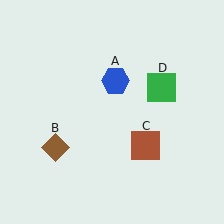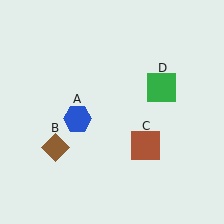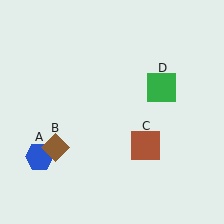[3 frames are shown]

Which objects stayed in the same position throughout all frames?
Brown diamond (object B) and brown square (object C) and green square (object D) remained stationary.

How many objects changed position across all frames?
1 object changed position: blue hexagon (object A).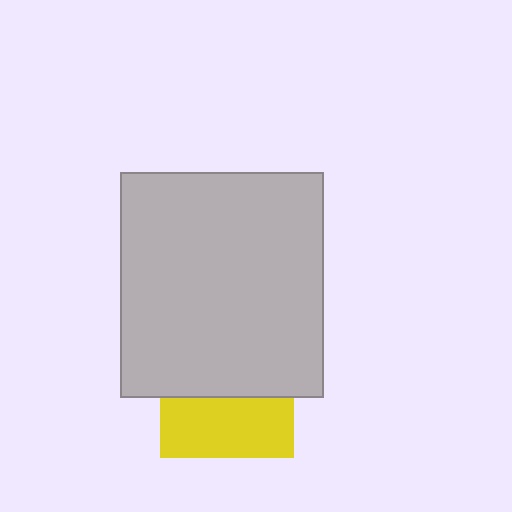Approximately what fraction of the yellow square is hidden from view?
Roughly 55% of the yellow square is hidden behind the light gray rectangle.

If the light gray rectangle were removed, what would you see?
You would see the complete yellow square.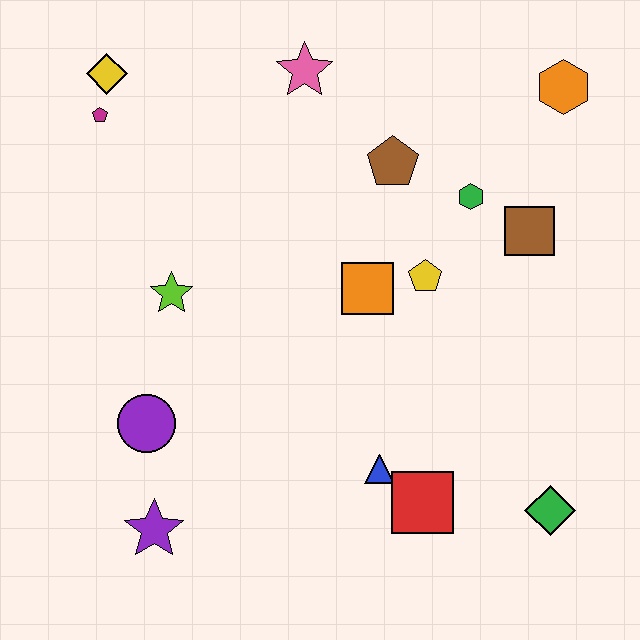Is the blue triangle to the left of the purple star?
No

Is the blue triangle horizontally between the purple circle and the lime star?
No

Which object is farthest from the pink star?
The green diamond is farthest from the pink star.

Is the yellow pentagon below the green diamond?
No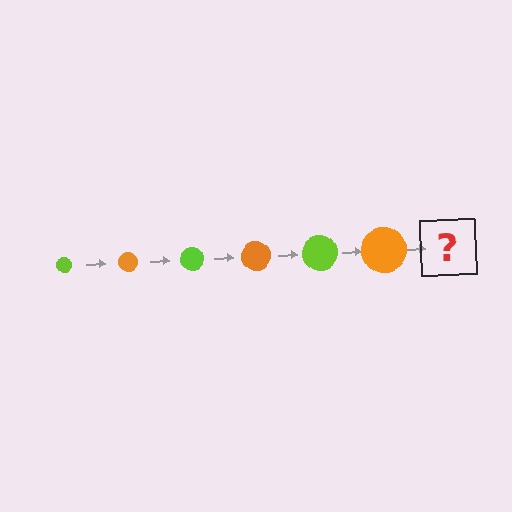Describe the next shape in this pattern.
It should be a lime circle, larger than the previous one.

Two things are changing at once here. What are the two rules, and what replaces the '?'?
The two rules are that the circle grows larger each step and the color cycles through lime and orange. The '?' should be a lime circle, larger than the previous one.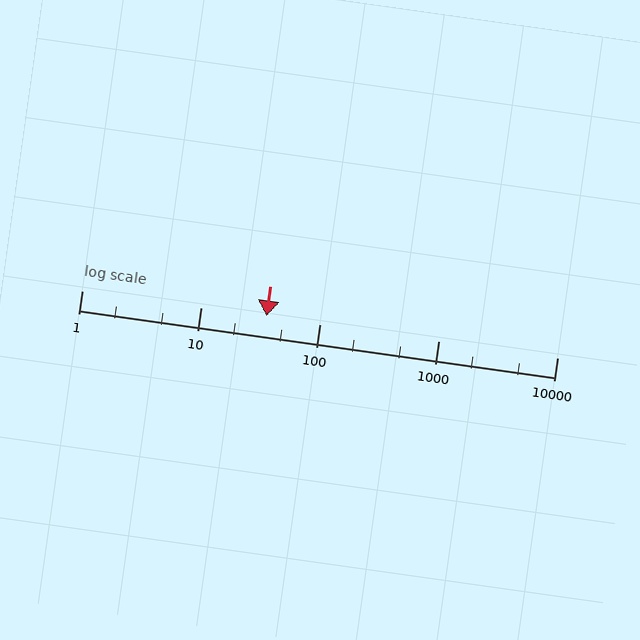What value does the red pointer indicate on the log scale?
The pointer indicates approximately 36.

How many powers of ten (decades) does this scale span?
The scale spans 4 decades, from 1 to 10000.